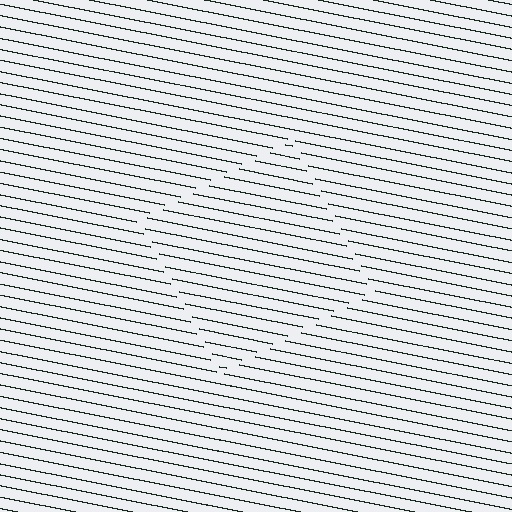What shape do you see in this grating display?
An illusory square. The interior of the shape contains the same grating, shifted by half a period — the contour is defined by the phase discontinuity where line-ends from the inner and outer gratings abut.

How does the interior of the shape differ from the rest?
The interior of the shape contains the same grating, shifted by half a period — the contour is defined by the phase discontinuity where line-ends from the inner and outer gratings abut.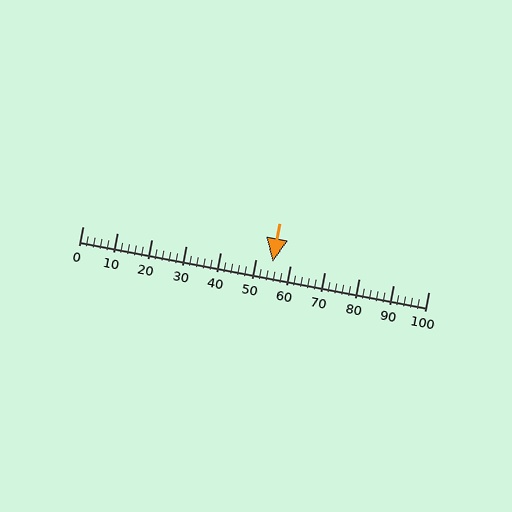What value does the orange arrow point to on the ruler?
The orange arrow points to approximately 55.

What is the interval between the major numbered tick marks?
The major tick marks are spaced 10 units apart.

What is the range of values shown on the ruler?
The ruler shows values from 0 to 100.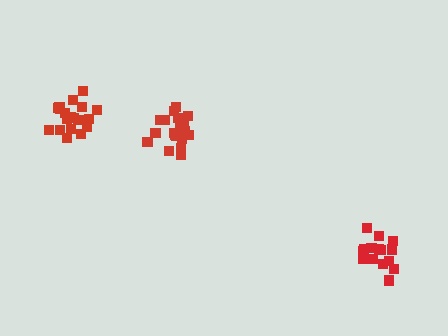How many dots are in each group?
Group 1: 15 dots, Group 2: 20 dots, Group 3: 20 dots (55 total).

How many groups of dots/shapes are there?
There are 3 groups.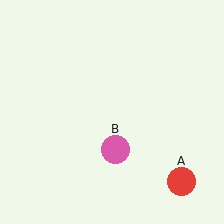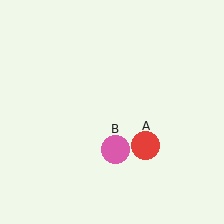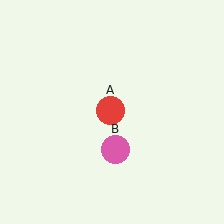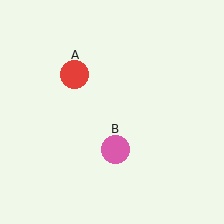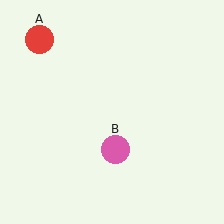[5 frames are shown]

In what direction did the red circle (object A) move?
The red circle (object A) moved up and to the left.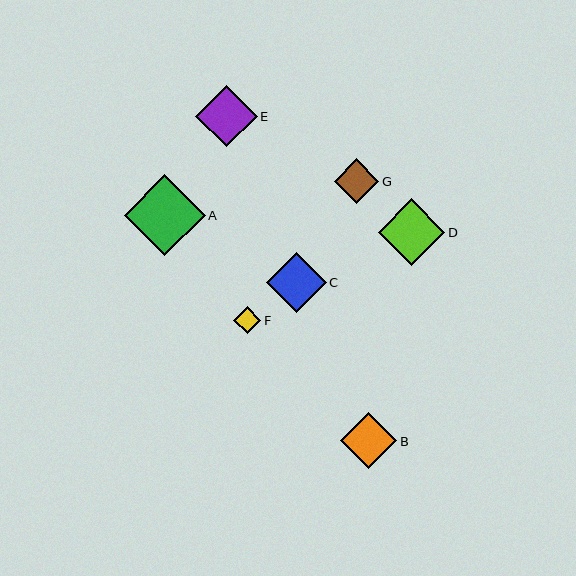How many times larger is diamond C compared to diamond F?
Diamond C is approximately 2.2 times the size of diamond F.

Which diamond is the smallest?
Diamond F is the smallest with a size of approximately 28 pixels.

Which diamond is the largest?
Diamond A is the largest with a size of approximately 81 pixels.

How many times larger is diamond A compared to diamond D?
Diamond A is approximately 1.2 times the size of diamond D.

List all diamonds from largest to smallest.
From largest to smallest: A, D, E, C, B, G, F.